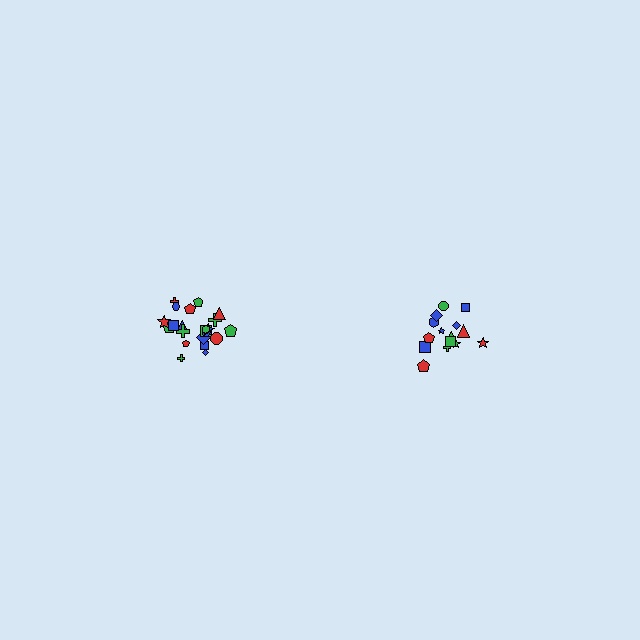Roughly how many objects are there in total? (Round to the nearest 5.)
Roughly 35 objects in total.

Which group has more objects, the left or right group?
The left group.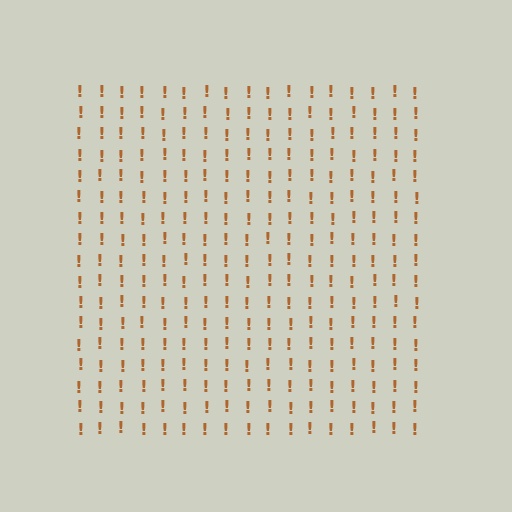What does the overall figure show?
The overall figure shows a square.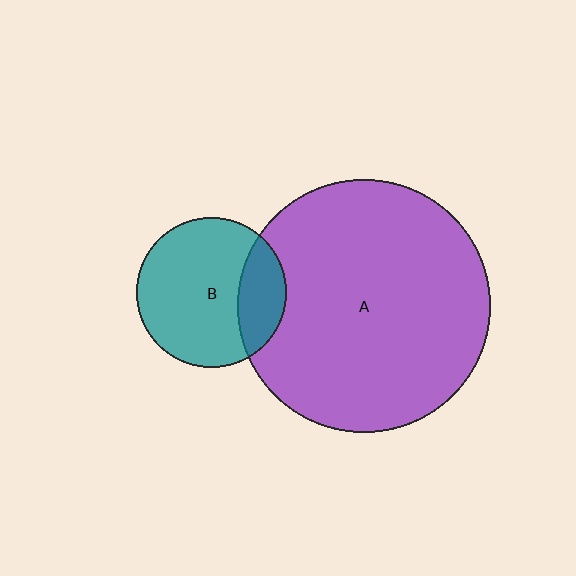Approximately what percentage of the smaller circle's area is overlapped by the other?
Approximately 25%.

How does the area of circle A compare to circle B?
Approximately 2.9 times.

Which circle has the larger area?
Circle A (purple).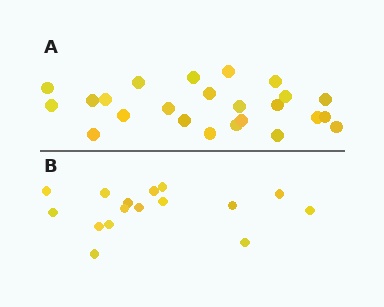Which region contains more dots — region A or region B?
Region A (the top region) has more dots.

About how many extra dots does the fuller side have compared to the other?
Region A has roughly 8 or so more dots than region B.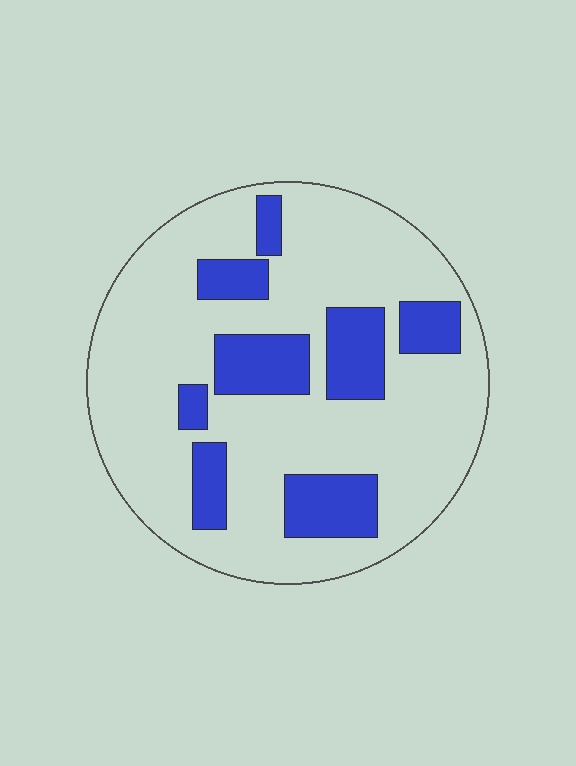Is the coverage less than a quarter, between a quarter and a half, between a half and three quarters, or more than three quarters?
Less than a quarter.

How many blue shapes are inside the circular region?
8.